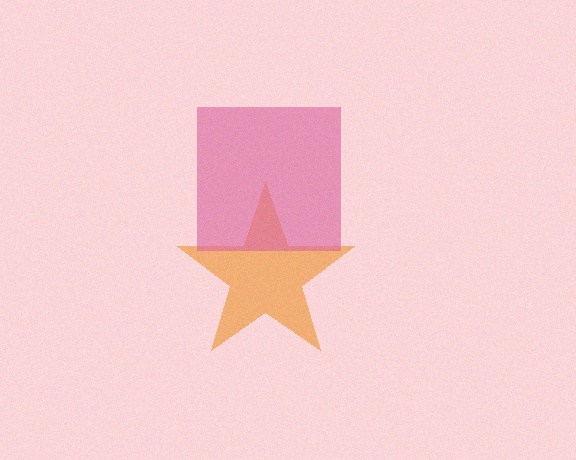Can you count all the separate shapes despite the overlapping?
Yes, there are 2 separate shapes.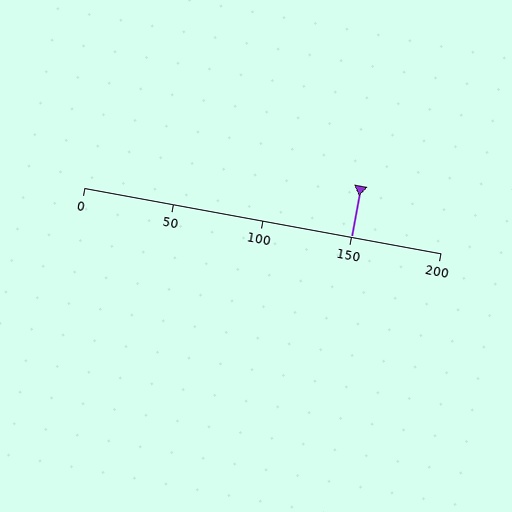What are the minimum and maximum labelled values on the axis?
The axis runs from 0 to 200.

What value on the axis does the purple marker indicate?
The marker indicates approximately 150.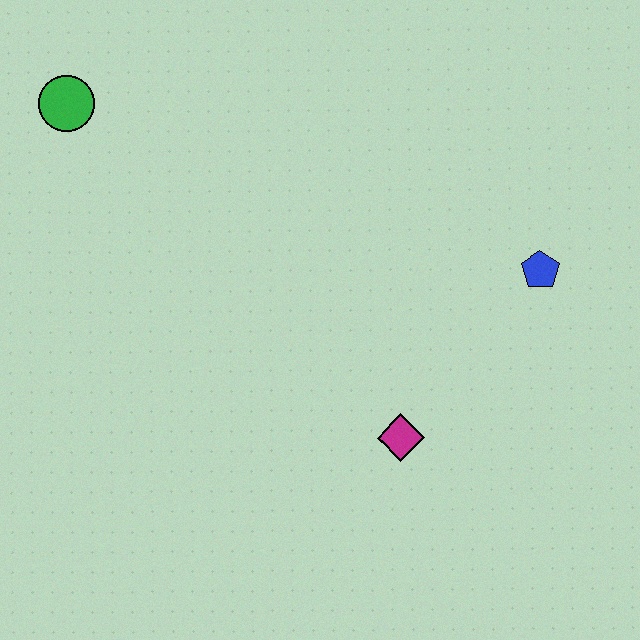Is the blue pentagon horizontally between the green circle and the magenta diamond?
No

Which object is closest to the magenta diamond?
The blue pentagon is closest to the magenta diamond.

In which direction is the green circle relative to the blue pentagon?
The green circle is to the left of the blue pentagon.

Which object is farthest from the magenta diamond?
The green circle is farthest from the magenta diamond.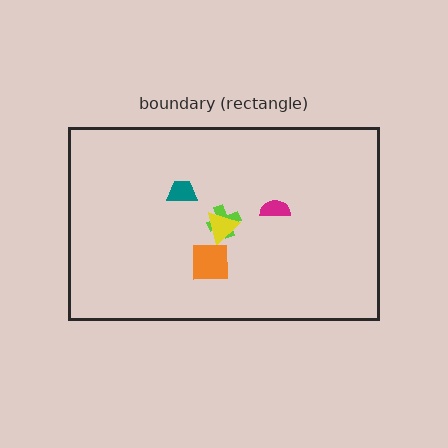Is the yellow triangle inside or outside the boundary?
Inside.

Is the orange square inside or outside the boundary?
Inside.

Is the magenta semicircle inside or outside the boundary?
Inside.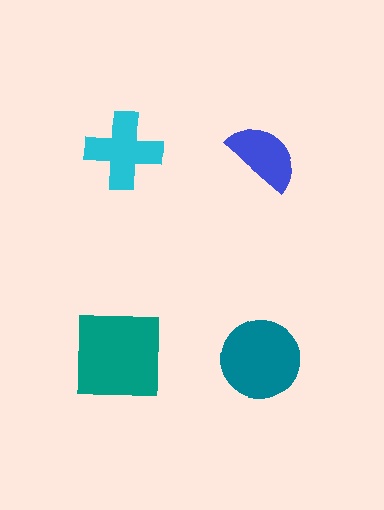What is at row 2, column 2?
A teal circle.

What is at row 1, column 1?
A cyan cross.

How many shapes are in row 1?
2 shapes.